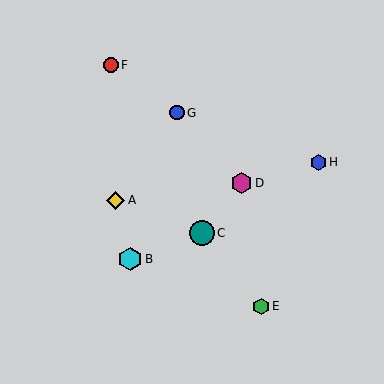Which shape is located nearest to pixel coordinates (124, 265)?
The cyan hexagon (labeled B) at (130, 259) is nearest to that location.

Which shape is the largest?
The teal circle (labeled C) is the largest.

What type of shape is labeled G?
Shape G is a blue circle.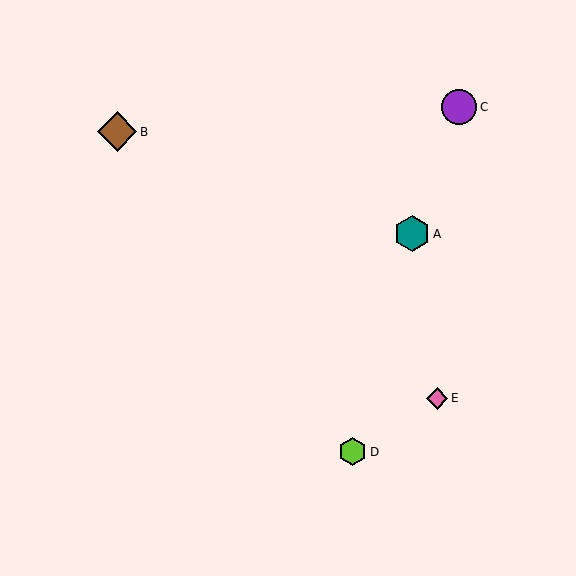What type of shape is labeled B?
Shape B is a brown diamond.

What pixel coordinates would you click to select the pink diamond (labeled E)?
Click at (437, 398) to select the pink diamond E.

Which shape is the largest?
The brown diamond (labeled B) is the largest.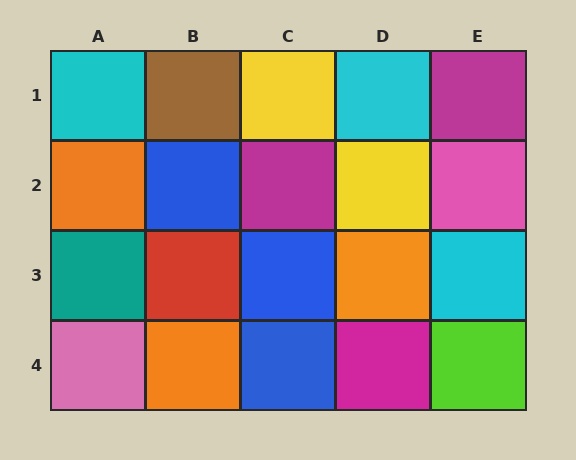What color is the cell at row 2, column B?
Blue.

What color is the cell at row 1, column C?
Yellow.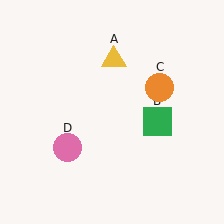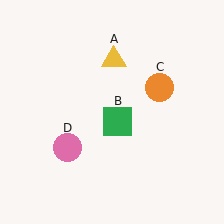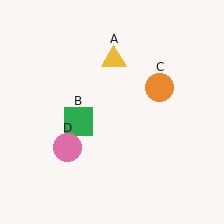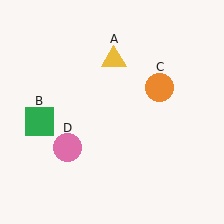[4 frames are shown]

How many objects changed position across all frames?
1 object changed position: green square (object B).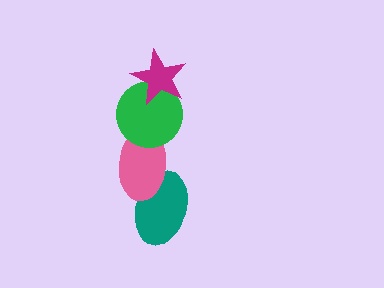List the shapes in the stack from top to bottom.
From top to bottom: the magenta star, the green circle, the pink ellipse, the teal ellipse.